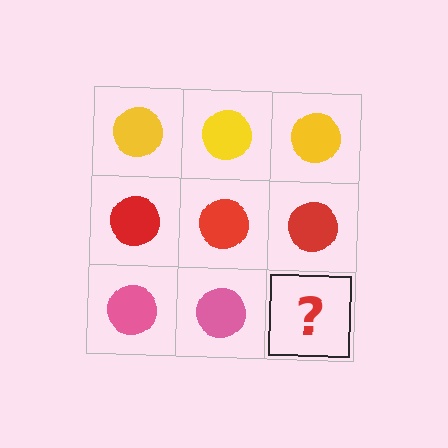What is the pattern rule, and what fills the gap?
The rule is that each row has a consistent color. The gap should be filled with a pink circle.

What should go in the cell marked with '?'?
The missing cell should contain a pink circle.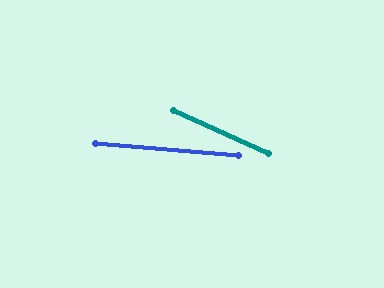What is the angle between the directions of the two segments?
Approximately 19 degrees.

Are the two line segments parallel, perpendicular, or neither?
Neither parallel nor perpendicular — they differ by about 19°.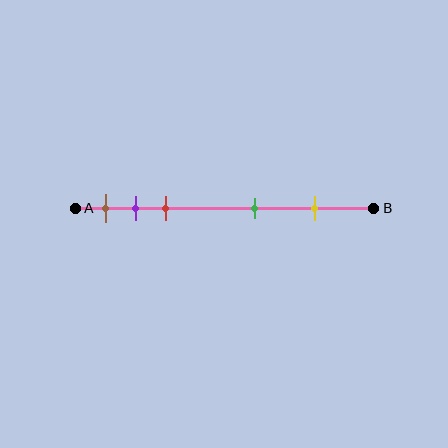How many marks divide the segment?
There are 5 marks dividing the segment.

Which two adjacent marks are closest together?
The purple and red marks are the closest adjacent pair.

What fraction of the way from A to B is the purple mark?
The purple mark is approximately 20% (0.2) of the way from A to B.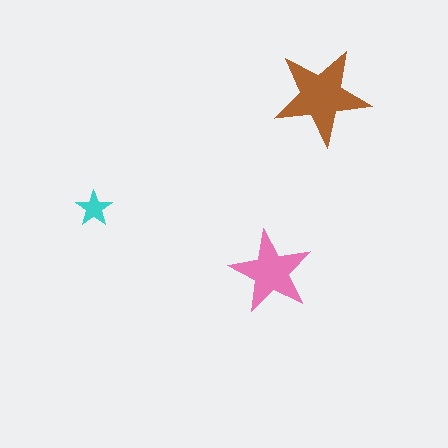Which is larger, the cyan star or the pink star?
The pink one.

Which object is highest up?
The brown star is topmost.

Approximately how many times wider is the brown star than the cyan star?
About 2.5 times wider.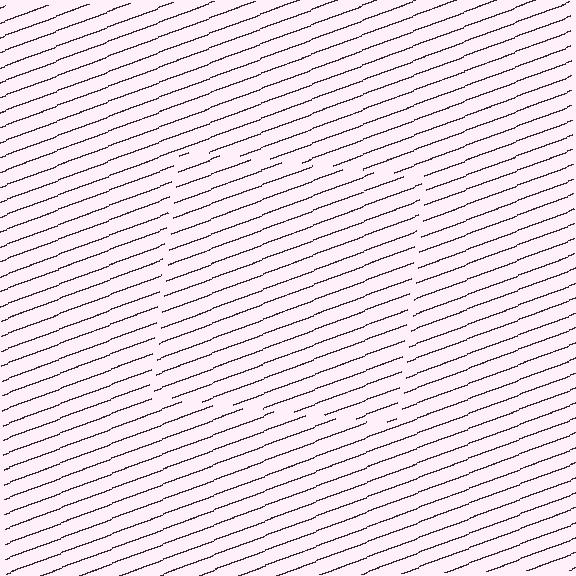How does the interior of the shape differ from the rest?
The interior of the shape contains the same grating, shifted by half a period — the contour is defined by the phase discontinuity where line-ends from the inner and outer gratings abut.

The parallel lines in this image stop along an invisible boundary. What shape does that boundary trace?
An illusory square. The interior of the shape contains the same grating, shifted by half a period — the contour is defined by the phase discontinuity where line-ends from the inner and outer gratings abut.